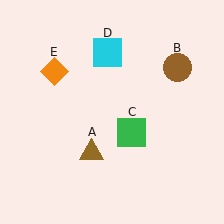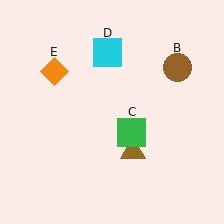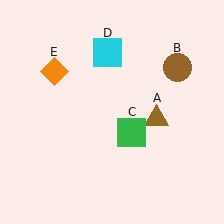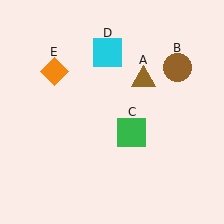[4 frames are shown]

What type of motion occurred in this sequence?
The brown triangle (object A) rotated counterclockwise around the center of the scene.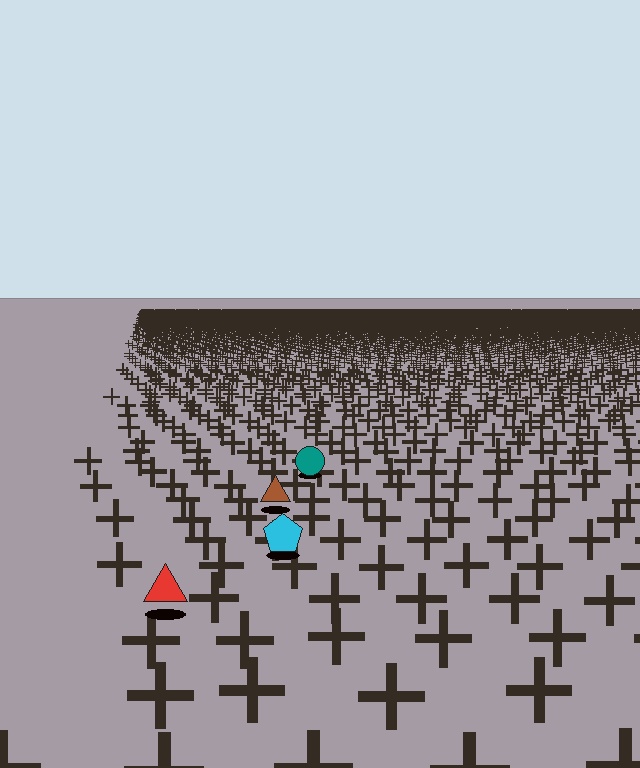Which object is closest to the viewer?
The red triangle is closest. The texture marks near it are larger and more spread out.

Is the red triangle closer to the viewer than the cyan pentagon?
Yes. The red triangle is closer — you can tell from the texture gradient: the ground texture is coarser near it.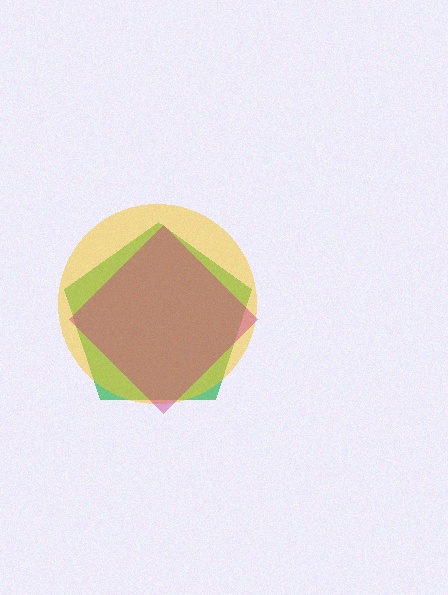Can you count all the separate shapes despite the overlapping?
Yes, there are 3 separate shapes.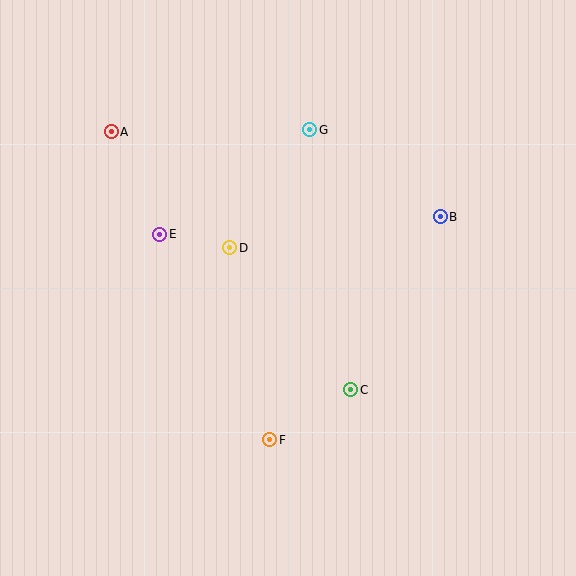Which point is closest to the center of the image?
Point D at (230, 248) is closest to the center.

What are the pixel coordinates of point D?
Point D is at (230, 248).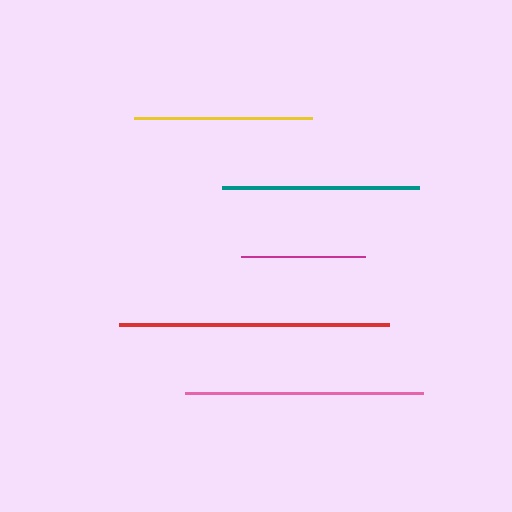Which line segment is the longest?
The red line is the longest at approximately 270 pixels.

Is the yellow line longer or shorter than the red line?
The red line is longer than the yellow line.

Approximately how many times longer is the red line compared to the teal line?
The red line is approximately 1.4 times the length of the teal line.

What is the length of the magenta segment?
The magenta segment is approximately 124 pixels long.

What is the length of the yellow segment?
The yellow segment is approximately 178 pixels long.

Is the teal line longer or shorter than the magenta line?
The teal line is longer than the magenta line.